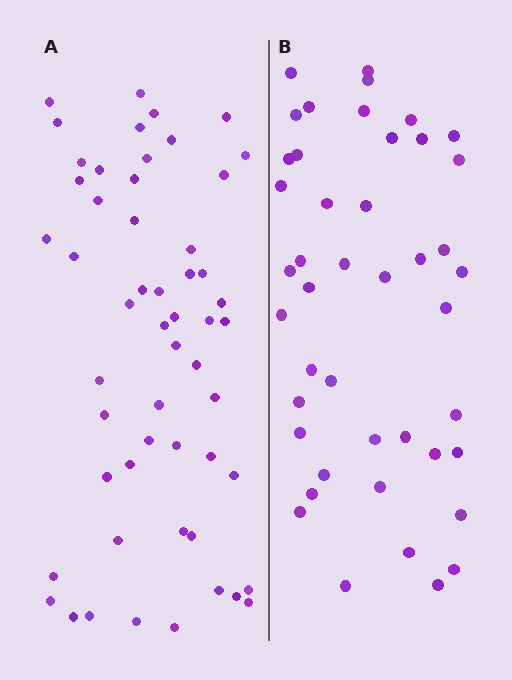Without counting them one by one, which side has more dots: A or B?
Region A (the left region) has more dots.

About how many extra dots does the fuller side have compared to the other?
Region A has roughly 10 or so more dots than region B.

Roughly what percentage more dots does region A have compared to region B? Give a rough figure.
About 25% more.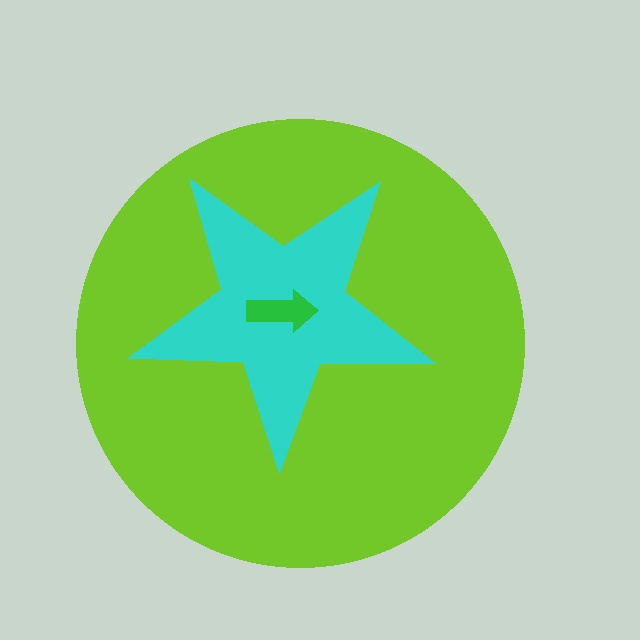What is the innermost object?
The green arrow.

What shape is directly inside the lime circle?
The cyan star.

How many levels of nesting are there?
3.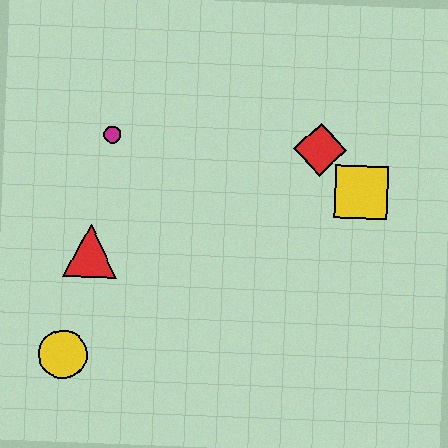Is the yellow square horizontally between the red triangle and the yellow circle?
No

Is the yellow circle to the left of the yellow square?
Yes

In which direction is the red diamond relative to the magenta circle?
The red diamond is to the right of the magenta circle.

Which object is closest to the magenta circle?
The red triangle is closest to the magenta circle.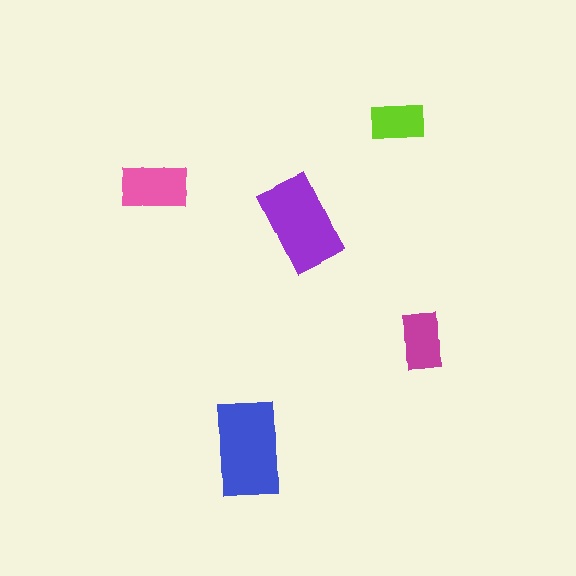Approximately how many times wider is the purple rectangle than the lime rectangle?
About 1.5 times wider.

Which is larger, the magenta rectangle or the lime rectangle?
The magenta one.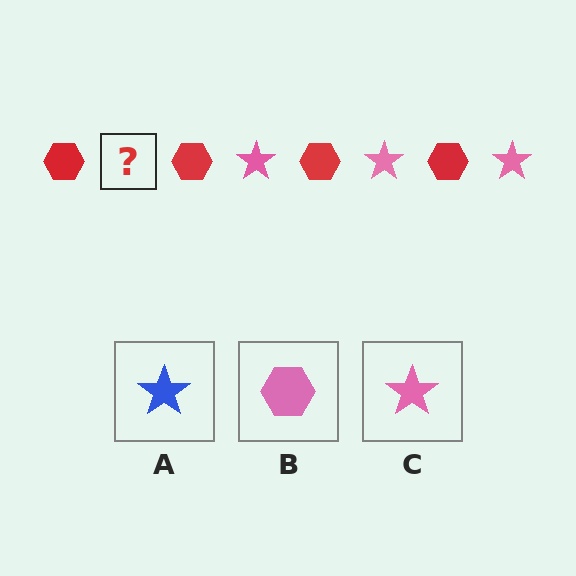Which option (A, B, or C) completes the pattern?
C.